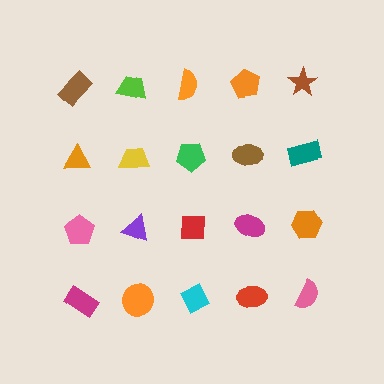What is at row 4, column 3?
A cyan diamond.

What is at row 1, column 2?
A lime trapezoid.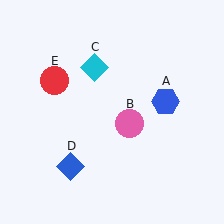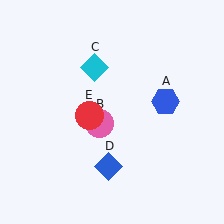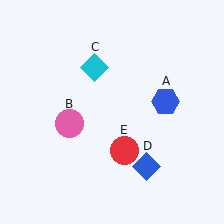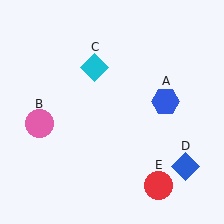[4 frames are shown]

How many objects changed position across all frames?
3 objects changed position: pink circle (object B), blue diamond (object D), red circle (object E).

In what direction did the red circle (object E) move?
The red circle (object E) moved down and to the right.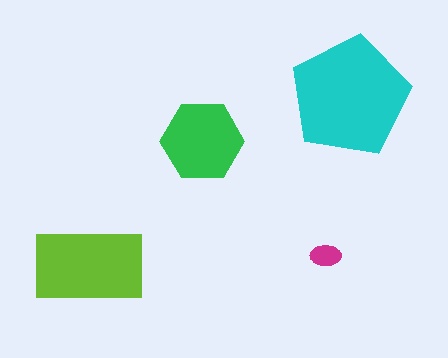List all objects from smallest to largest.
The magenta ellipse, the green hexagon, the lime rectangle, the cyan pentagon.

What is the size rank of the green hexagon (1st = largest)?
3rd.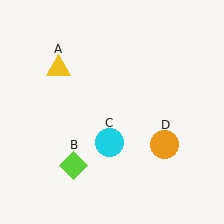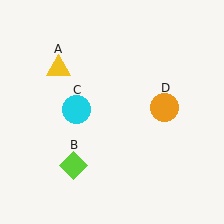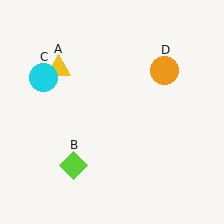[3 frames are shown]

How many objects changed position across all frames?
2 objects changed position: cyan circle (object C), orange circle (object D).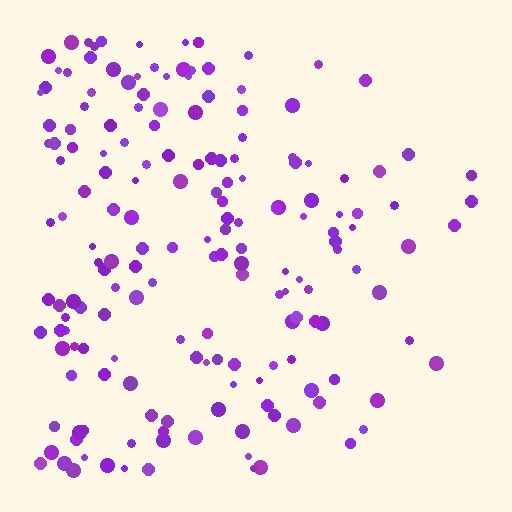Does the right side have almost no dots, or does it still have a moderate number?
Still a moderate number, just noticeably fewer than the left.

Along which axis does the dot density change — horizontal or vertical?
Horizontal.